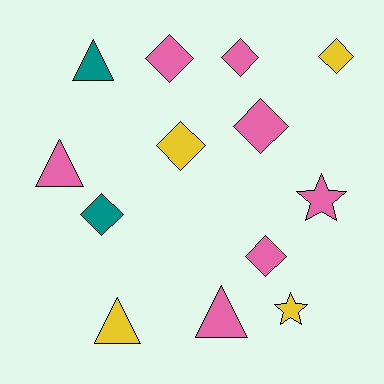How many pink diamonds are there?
There are 4 pink diamonds.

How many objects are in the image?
There are 13 objects.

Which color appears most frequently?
Pink, with 7 objects.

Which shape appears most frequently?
Diamond, with 7 objects.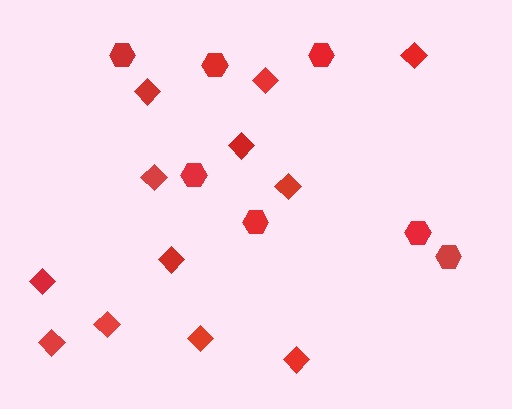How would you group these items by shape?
There are 2 groups: one group of hexagons (7) and one group of diamonds (12).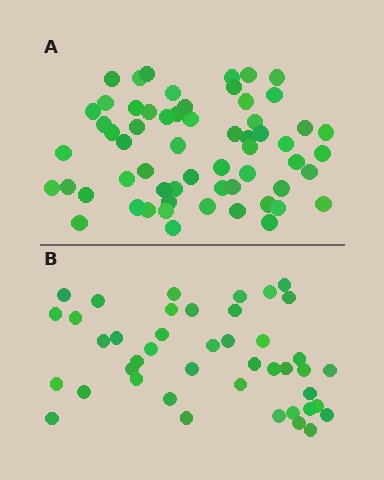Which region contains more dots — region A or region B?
Region A (the top region) has more dots.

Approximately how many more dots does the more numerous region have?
Region A has approximately 15 more dots than region B.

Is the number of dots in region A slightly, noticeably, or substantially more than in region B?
Region A has noticeably more, but not dramatically so. The ratio is roughly 1.4 to 1.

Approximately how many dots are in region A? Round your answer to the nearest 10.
About 60 dots.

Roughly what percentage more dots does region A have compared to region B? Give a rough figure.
About 40% more.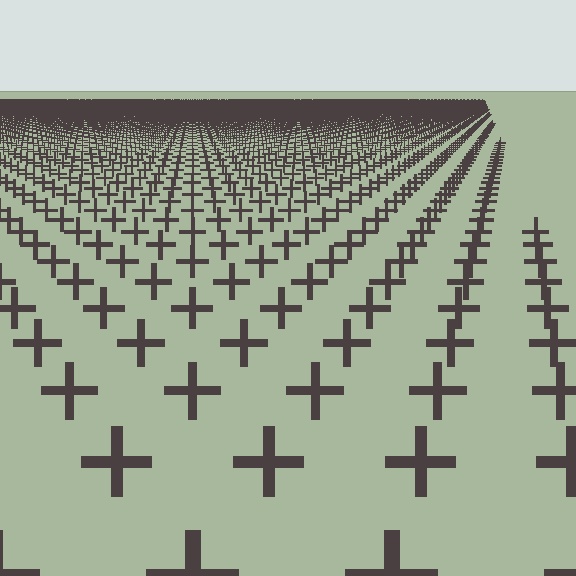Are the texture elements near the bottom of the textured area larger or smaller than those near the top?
Larger. Near the bottom, elements are closer to the viewer and appear at a bigger on-screen size.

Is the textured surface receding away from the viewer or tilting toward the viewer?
The surface is receding away from the viewer. Texture elements get smaller and denser toward the top.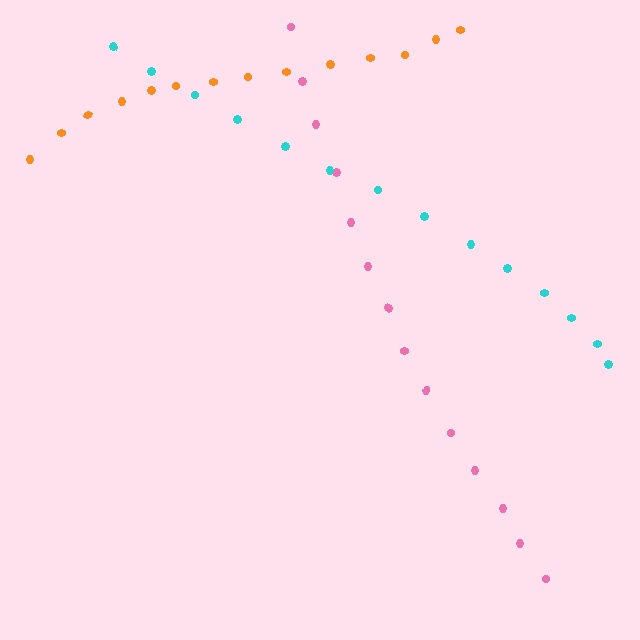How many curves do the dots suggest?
There are 3 distinct paths.